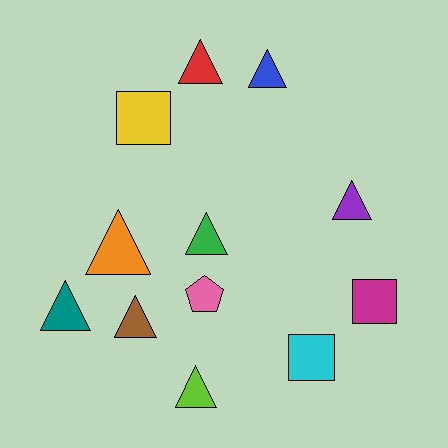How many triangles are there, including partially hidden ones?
There are 8 triangles.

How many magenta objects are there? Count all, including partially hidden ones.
There is 1 magenta object.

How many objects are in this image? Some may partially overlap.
There are 12 objects.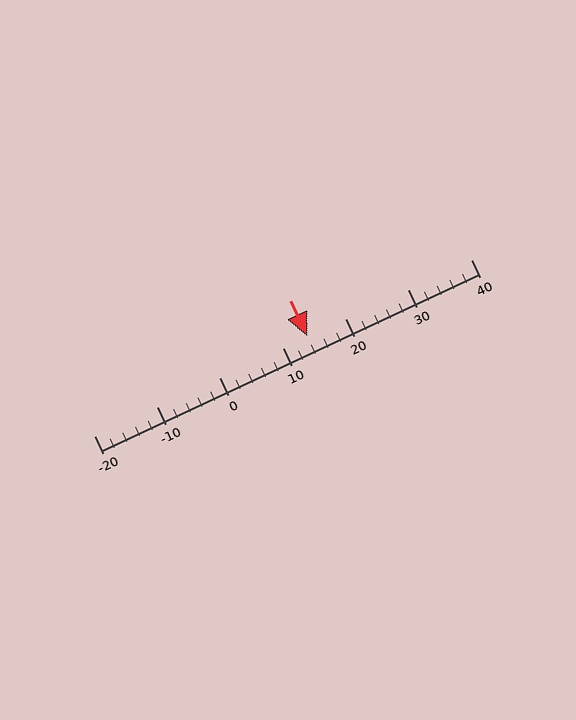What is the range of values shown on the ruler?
The ruler shows values from -20 to 40.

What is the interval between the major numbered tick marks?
The major tick marks are spaced 10 units apart.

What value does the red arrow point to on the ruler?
The red arrow points to approximately 14.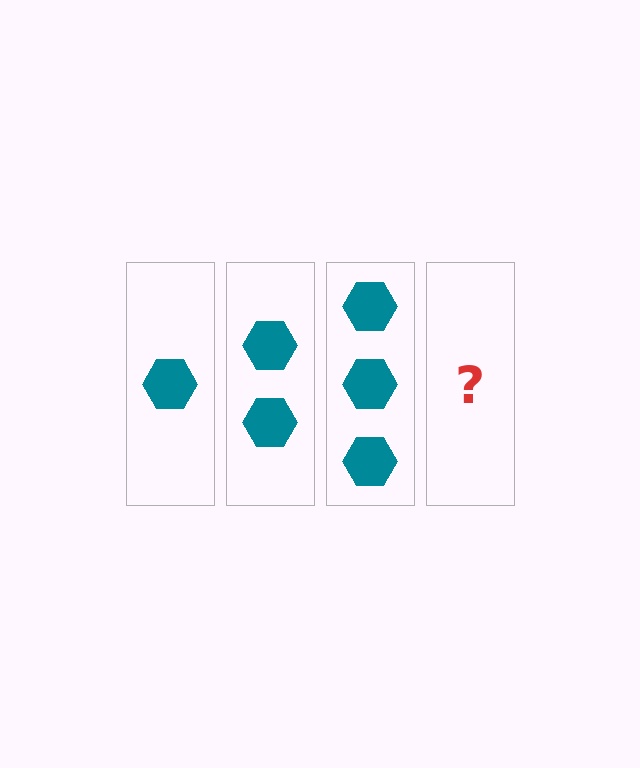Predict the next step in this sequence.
The next step is 4 hexagons.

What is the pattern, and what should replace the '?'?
The pattern is that each step adds one more hexagon. The '?' should be 4 hexagons.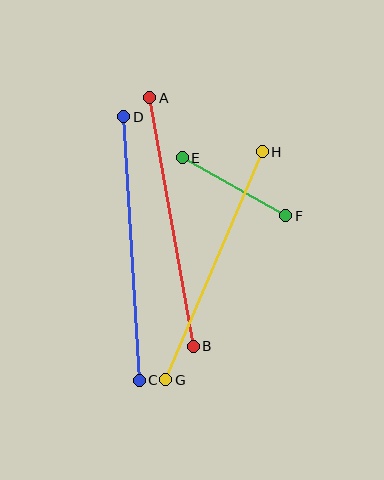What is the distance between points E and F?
The distance is approximately 119 pixels.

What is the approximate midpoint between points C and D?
The midpoint is at approximately (131, 249) pixels.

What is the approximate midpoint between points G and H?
The midpoint is at approximately (214, 266) pixels.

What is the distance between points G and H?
The distance is approximately 247 pixels.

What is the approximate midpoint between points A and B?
The midpoint is at approximately (171, 222) pixels.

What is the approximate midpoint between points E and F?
The midpoint is at approximately (234, 187) pixels.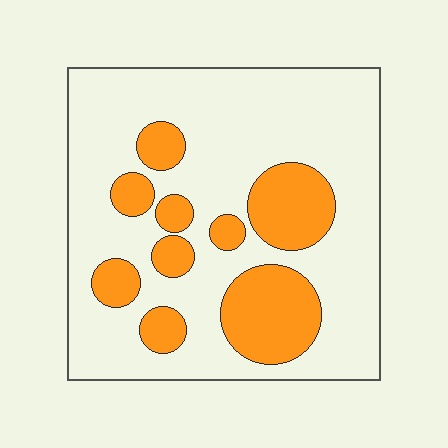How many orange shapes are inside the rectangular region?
9.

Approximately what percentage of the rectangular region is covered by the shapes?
Approximately 25%.